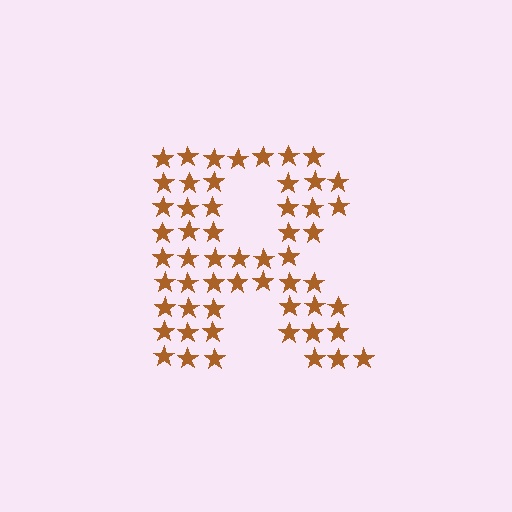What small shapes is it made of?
It is made of small stars.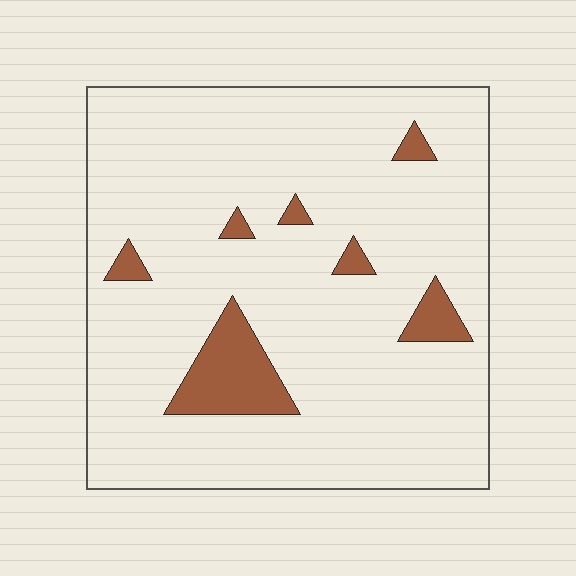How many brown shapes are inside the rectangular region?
7.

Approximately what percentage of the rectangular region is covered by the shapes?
Approximately 10%.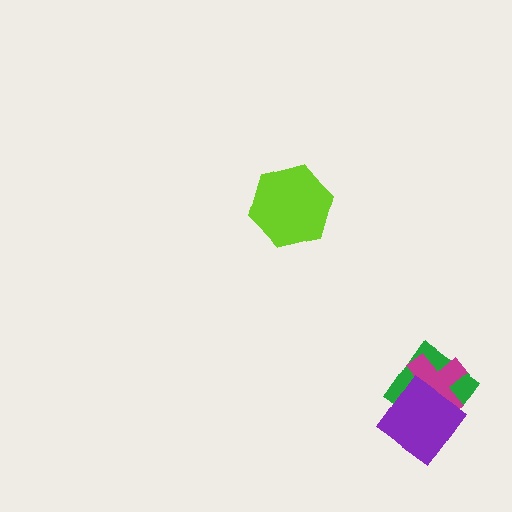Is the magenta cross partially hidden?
Yes, it is partially covered by another shape.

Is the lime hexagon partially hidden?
No, no other shape covers it.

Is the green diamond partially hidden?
Yes, it is partially covered by another shape.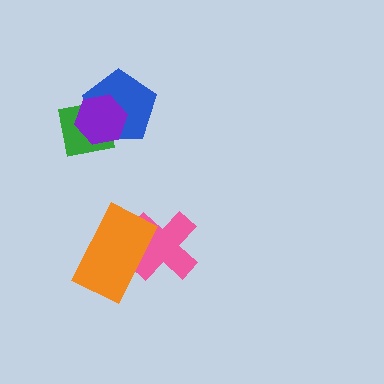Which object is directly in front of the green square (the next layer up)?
The blue pentagon is directly in front of the green square.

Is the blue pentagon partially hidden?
Yes, it is partially covered by another shape.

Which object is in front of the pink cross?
The orange rectangle is in front of the pink cross.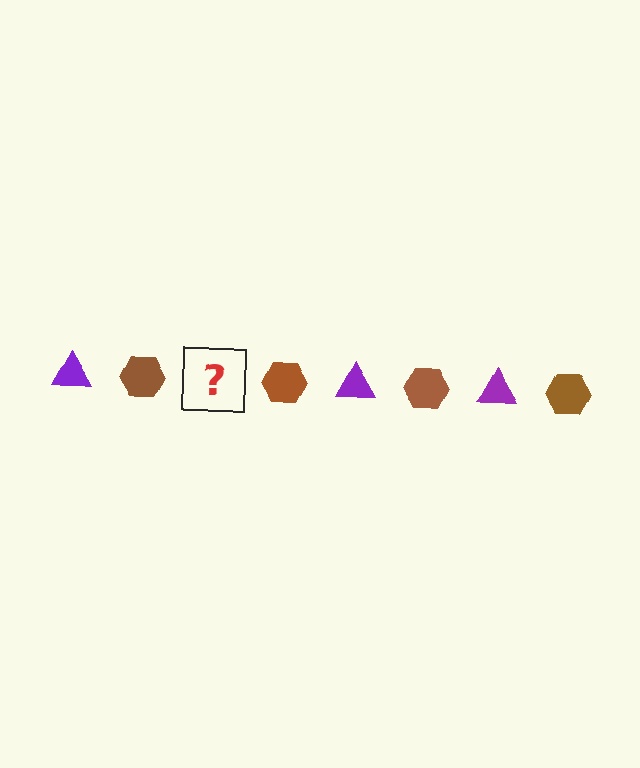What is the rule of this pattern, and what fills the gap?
The rule is that the pattern alternates between purple triangle and brown hexagon. The gap should be filled with a purple triangle.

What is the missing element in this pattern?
The missing element is a purple triangle.